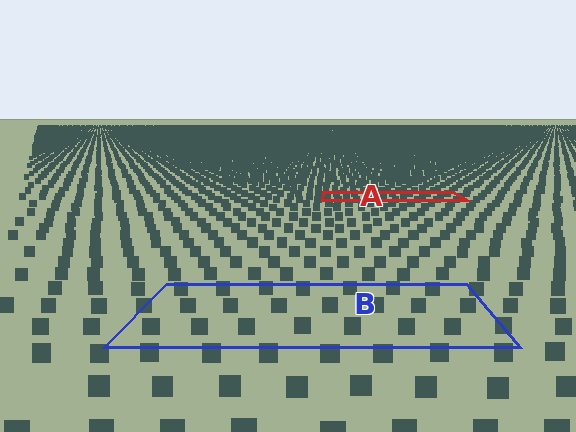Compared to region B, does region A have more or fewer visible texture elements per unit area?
Region A has more texture elements per unit area — they are packed more densely because it is farther away.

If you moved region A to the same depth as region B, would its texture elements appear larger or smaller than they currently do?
They would appear larger. At a closer depth, the same texture elements are projected at a bigger on-screen size.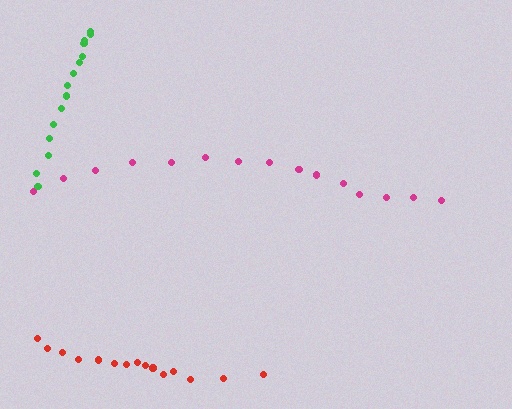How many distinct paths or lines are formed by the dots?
There are 3 distinct paths.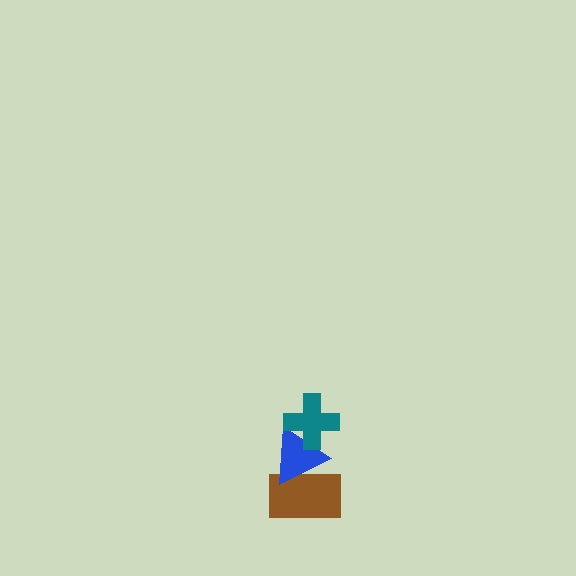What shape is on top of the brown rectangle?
The blue triangle is on top of the brown rectangle.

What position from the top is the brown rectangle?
The brown rectangle is 3rd from the top.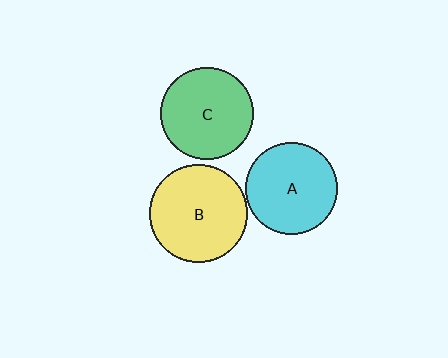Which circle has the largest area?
Circle B (yellow).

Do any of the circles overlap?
No, none of the circles overlap.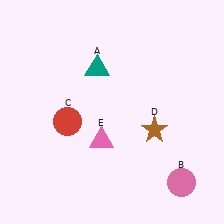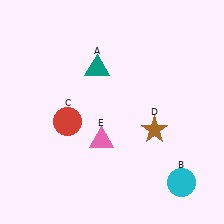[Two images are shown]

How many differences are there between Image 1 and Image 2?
There is 1 difference between the two images.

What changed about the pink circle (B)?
In Image 1, B is pink. In Image 2, it changed to cyan.